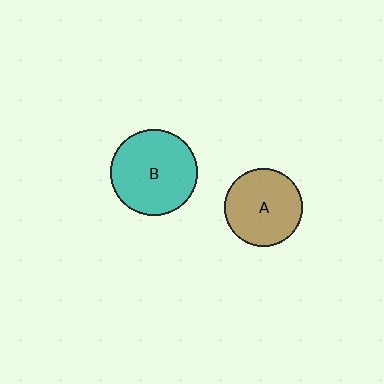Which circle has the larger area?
Circle B (teal).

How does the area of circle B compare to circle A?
Approximately 1.3 times.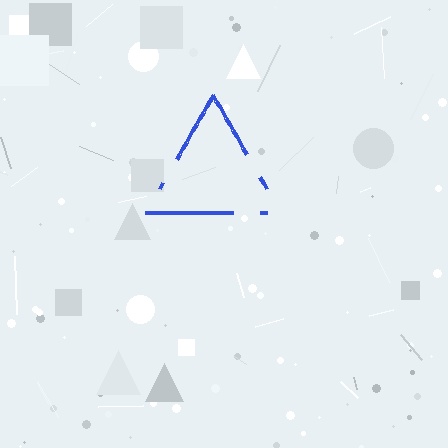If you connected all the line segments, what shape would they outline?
They would outline a triangle.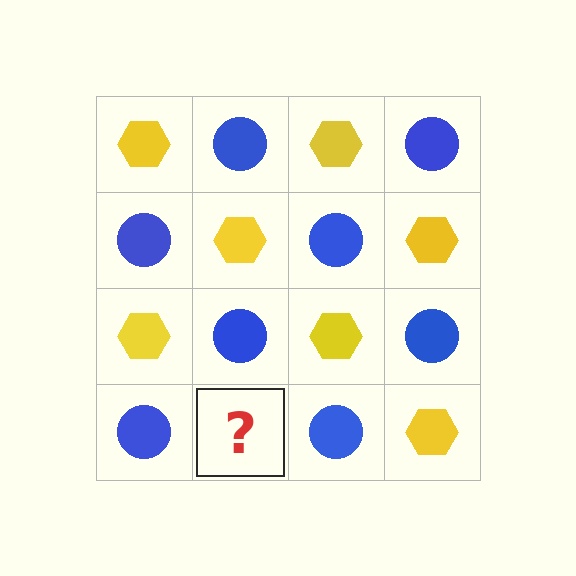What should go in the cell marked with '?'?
The missing cell should contain a yellow hexagon.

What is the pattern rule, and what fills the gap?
The rule is that it alternates yellow hexagon and blue circle in a checkerboard pattern. The gap should be filled with a yellow hexagon.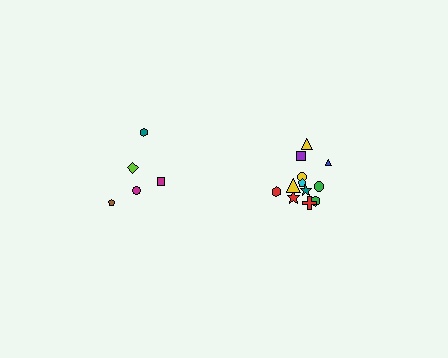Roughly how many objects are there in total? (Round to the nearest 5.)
Roughly 15 objects in total.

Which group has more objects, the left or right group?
The right group.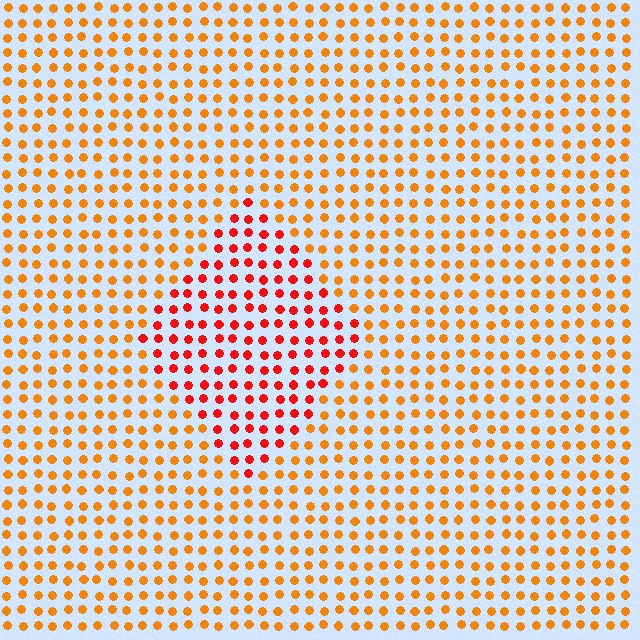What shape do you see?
I see a diamond.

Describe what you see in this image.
The image is filled with small orange elements in a uniform arrangement. A diamond-shaped region is visible where the elements are tinted to a slightly different hue, forming a subtle color boundary.